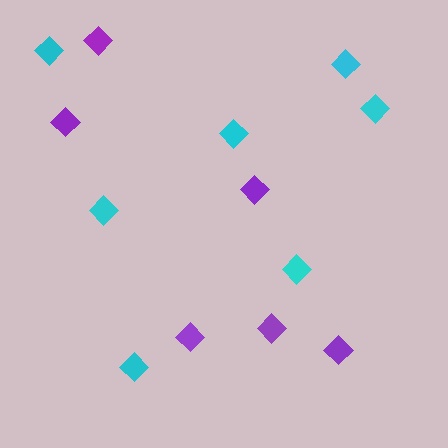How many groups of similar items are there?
There are 2 groups: one group of purple diamonds (6) and one group of cyan diamonds (7).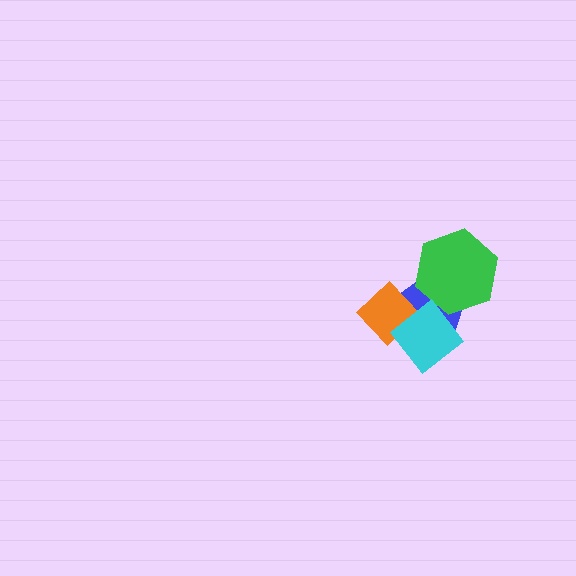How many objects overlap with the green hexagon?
2 objects overlap with the green hexagon.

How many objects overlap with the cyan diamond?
3 objects overlap with the cyan diamond.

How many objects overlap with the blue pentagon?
3 objects overlap with the blue pentagon.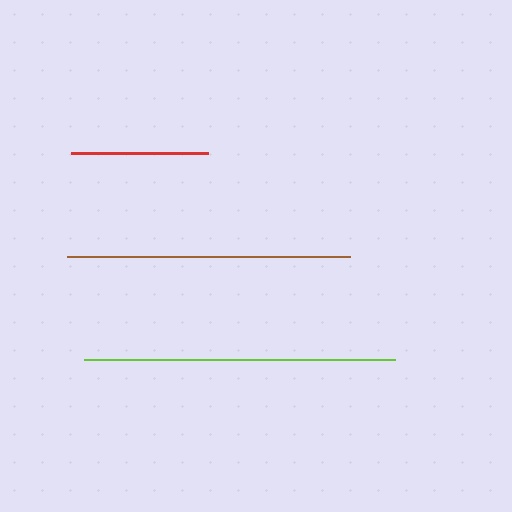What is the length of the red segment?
The red segment is approximately 136 pixels long.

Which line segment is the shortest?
The red line is the shortest at approximately 136 pixels.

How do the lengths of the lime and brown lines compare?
The lime and brown lines are approximately the same length.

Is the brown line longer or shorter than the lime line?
The lime line is longer than the brown line.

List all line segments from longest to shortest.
From longest to shortest: lime, brown, red.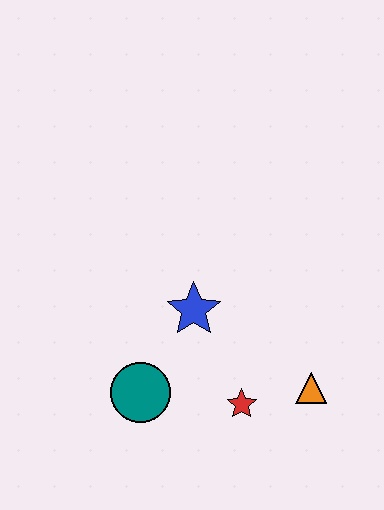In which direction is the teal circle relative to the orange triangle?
The teal circle is to the left of the orange triangle.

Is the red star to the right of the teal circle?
Yes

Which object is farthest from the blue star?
The orange triangle is farthest from the blue star.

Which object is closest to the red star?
The orange triangle is closest to the red star.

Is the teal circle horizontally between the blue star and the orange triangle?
No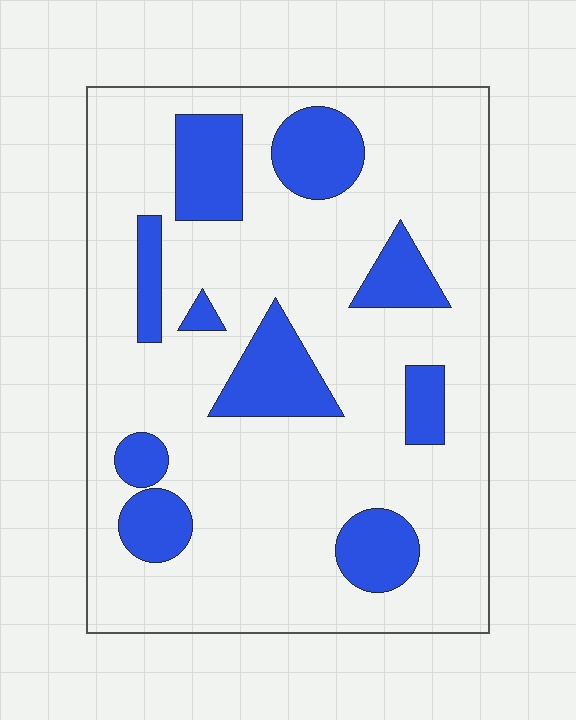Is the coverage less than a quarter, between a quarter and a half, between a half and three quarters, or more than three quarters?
Less than a quarter.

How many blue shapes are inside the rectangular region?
10.